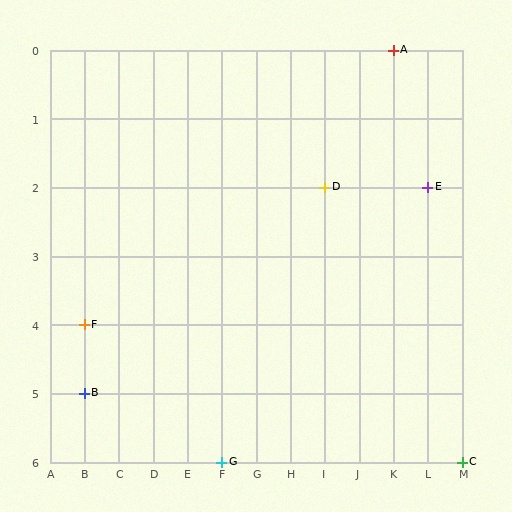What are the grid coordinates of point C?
Point C is at grid coordinates (M, 6).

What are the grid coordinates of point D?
Point D is at grid coordinates (I, 2).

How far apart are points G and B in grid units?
Points G and B are 4 columns and 1 row apart (about 4.1 grid units diagonally).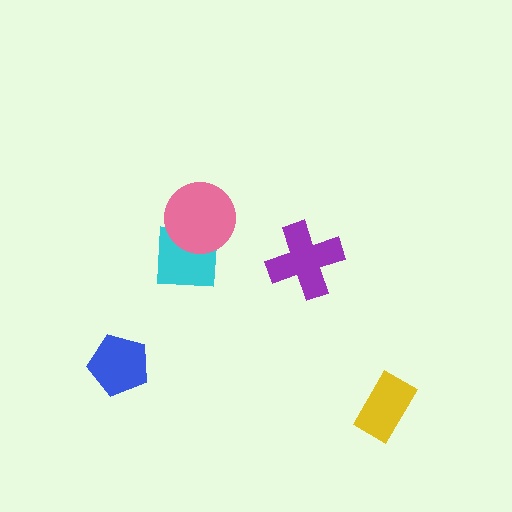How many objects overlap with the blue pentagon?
0 objects overlap with the blue pentagon.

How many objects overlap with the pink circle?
1 object overlaps with the pink circle.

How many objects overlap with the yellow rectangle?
0 objects overlap with the yellow rectangle.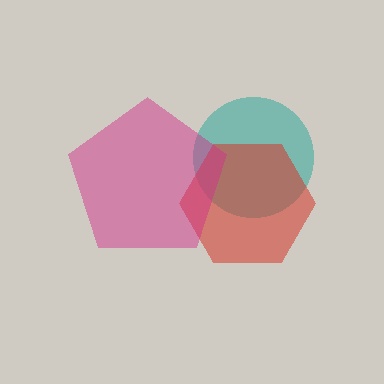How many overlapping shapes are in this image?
There are 3 overlapping shapes in the image.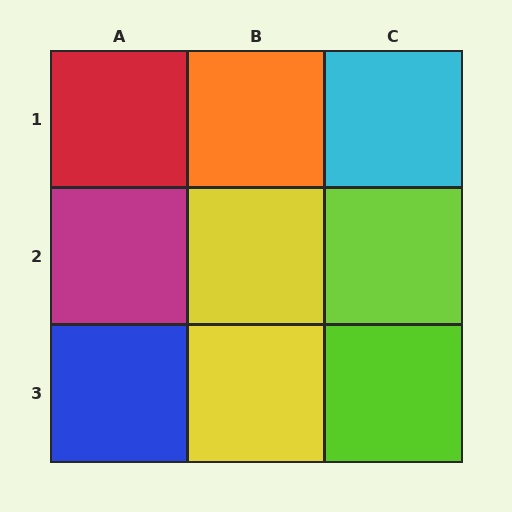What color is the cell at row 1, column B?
Orange.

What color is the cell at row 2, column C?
Lime.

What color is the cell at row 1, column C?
Cyan.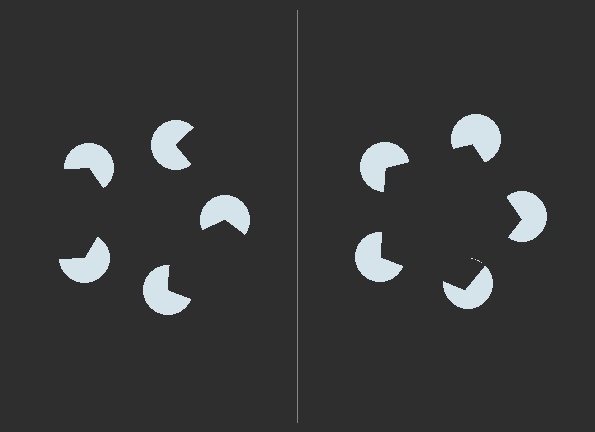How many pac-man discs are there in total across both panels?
10 — 5 on each side.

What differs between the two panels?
The pac-man discs are positioned identically on both sides; only the wedge orientations differ. On the right they align to a pentagon; on the left they are misaligned.